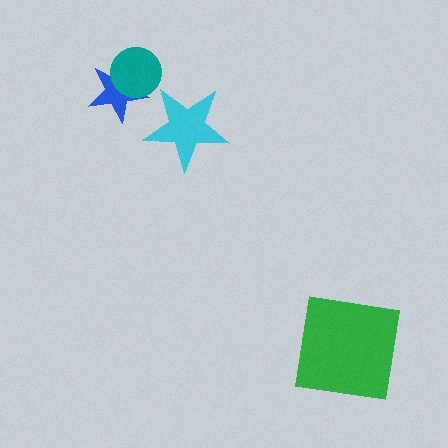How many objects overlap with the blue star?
1 object overlaps with the blue star.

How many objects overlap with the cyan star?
0 objects overlap with the cyan star.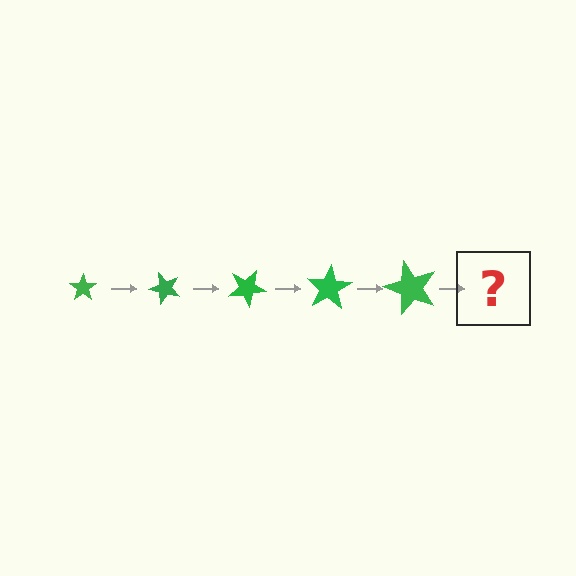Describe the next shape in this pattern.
It should be a star, larger than the previous one and rotated 250 degrees from the start.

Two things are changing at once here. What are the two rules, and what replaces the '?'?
The two rules are that the star grows larger each step and it rotates 50 degrees each step. The '?' should be a star, larger than the previous one and rotated 250 degrees from the start.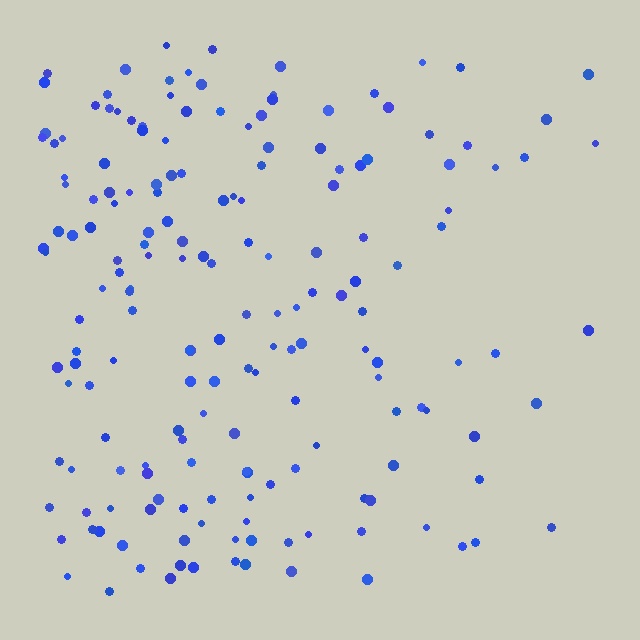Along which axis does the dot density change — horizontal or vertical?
Horizontal.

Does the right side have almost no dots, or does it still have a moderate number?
Still a moderate number, just noticeably fewer than the left.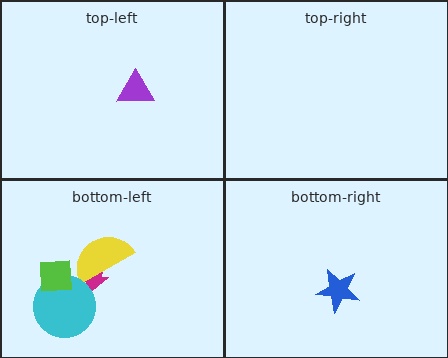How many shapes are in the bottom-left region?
4.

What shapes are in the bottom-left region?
The magenta arrow, the yellow semicircle, the cyan circle, the lime square.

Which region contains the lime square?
The bottom-left region.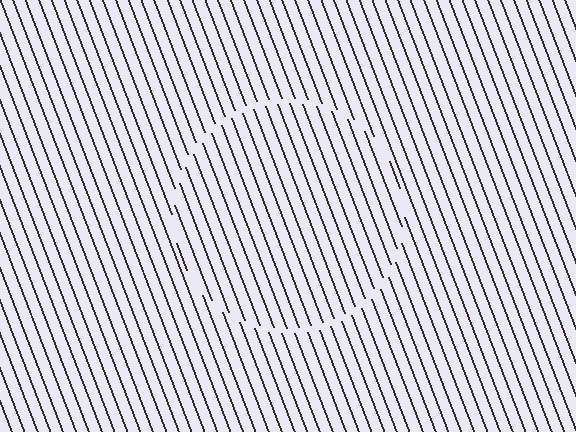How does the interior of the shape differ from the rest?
The interior of the shape contains the same grating, shifted by half a period — the contour is defined by the phase discontinuity where line-ends from the inner and outer gratings abut.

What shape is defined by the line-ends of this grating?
An illusory circle. The interior of the shape contains the same grating, shifted by half a period — the contour is defined by the phase discontinuity where line-ends from the inner and outer gratings abut.